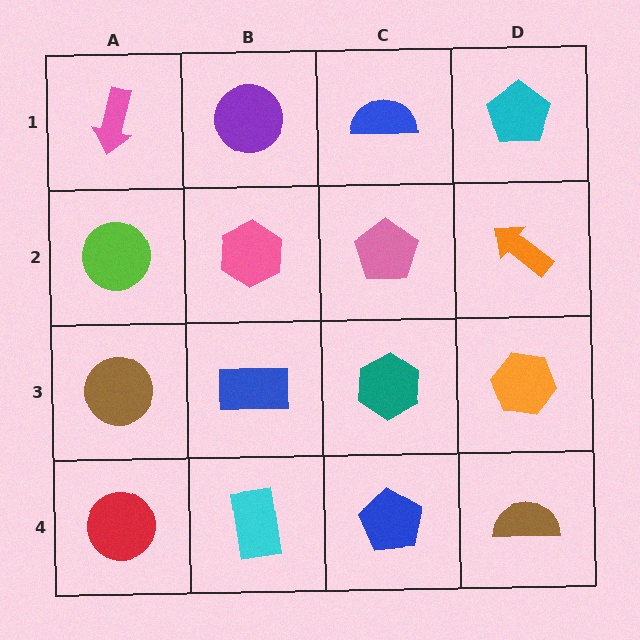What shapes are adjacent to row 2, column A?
A pink arrow (row 1, column A), a brown circle (row 3, column A), a pink hexagon (row 2, column B).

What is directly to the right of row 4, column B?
A blue pentagon.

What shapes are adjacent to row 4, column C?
A teal hexagon (row 3, column C), a cyan rectangle (row 4, column B), a brown semicircle (row 4, column D).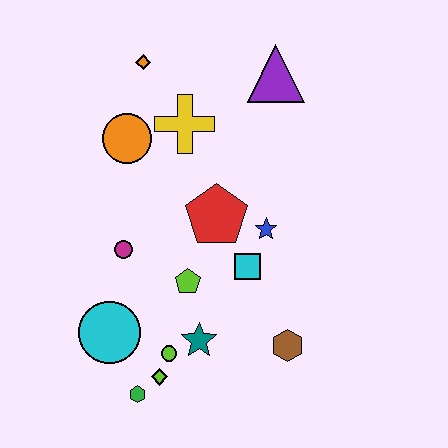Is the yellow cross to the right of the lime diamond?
Yes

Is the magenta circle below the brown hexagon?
No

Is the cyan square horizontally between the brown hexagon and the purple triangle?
No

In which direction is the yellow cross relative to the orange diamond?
The yellow cross is below the orange diamond.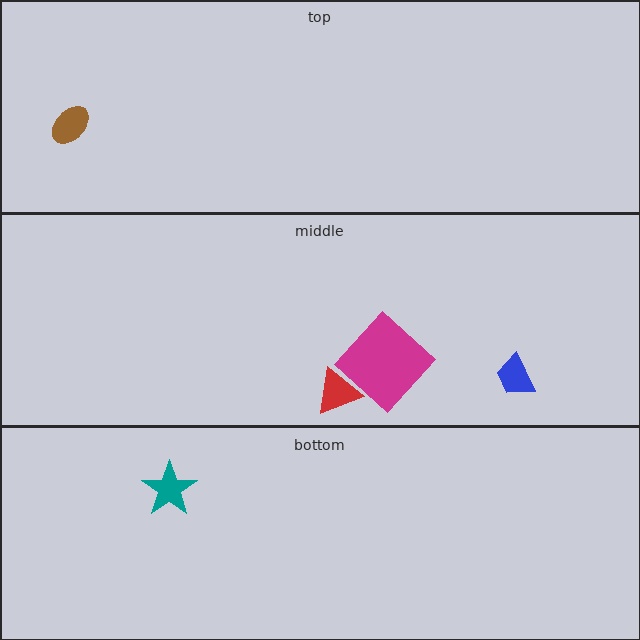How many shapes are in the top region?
1.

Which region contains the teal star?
The bottom region.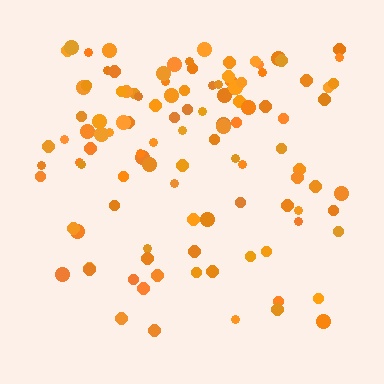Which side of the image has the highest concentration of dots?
The top.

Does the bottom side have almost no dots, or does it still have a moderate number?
Still a moderate number, just noticeably fewer than the top.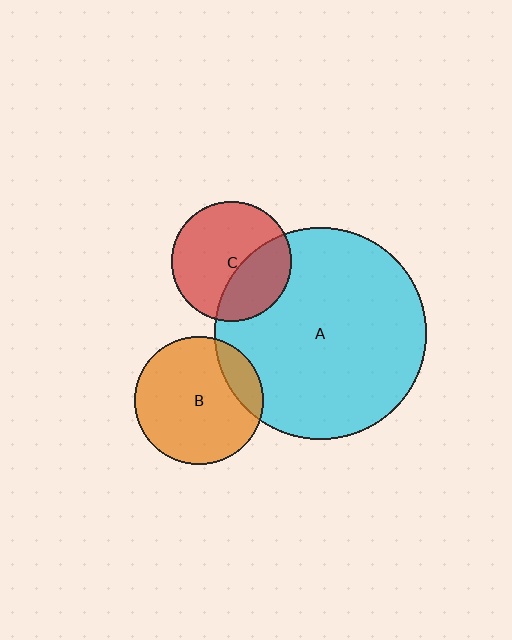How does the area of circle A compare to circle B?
Approximately 2.7 times.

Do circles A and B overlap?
Yes.